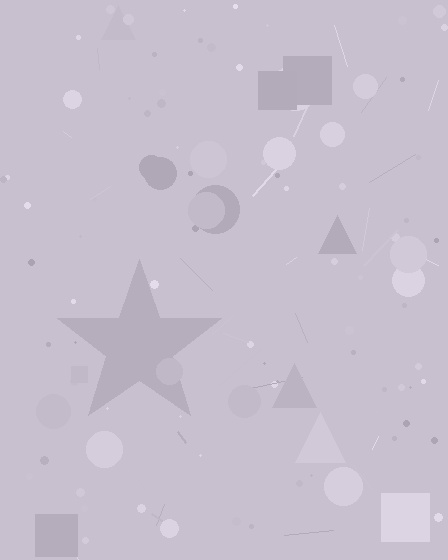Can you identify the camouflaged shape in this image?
The camouflaged shape is a star.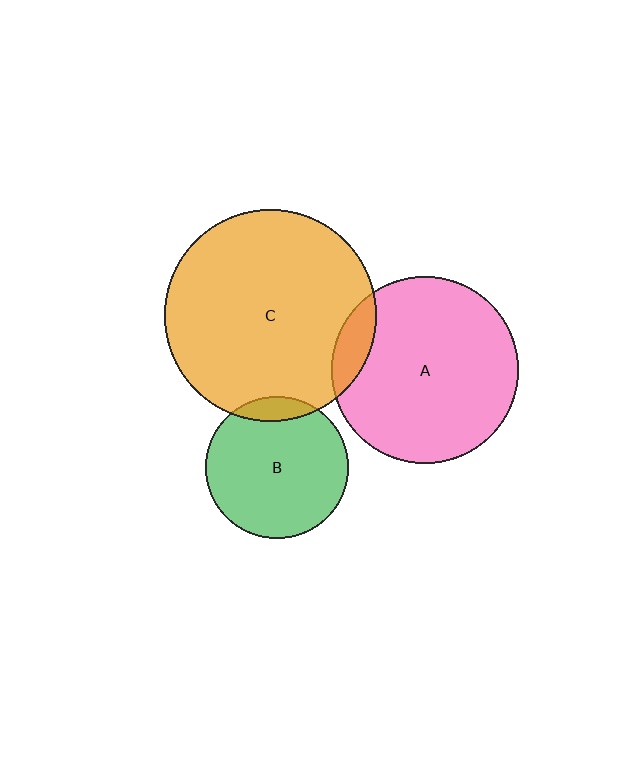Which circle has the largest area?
Circle C (orange).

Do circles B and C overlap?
Yes.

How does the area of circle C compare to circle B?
Approximately 2.2 times.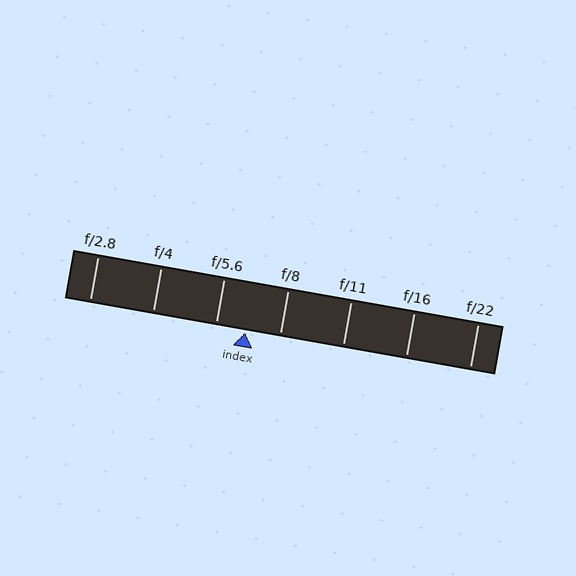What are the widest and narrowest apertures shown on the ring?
The widest aperture shown is f/2.8 and the narrowest is f/22.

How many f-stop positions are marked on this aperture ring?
There are 7 f-stop positions marked.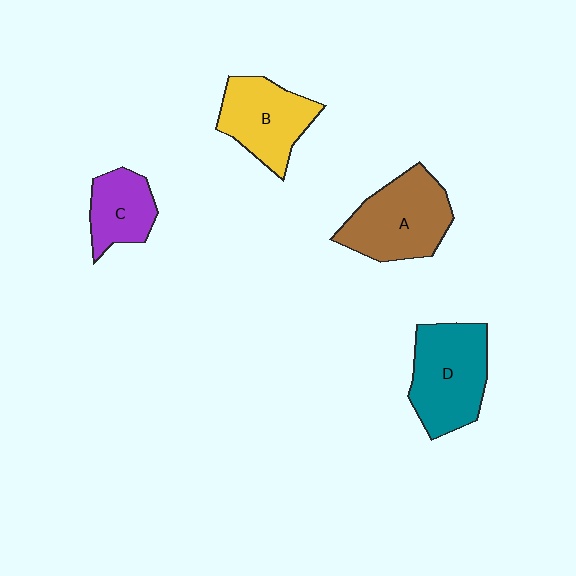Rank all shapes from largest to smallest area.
From largest to smallest: A (brown), D (teal), B (yellow), C (purple).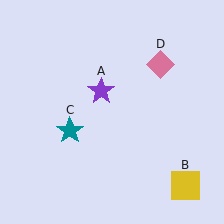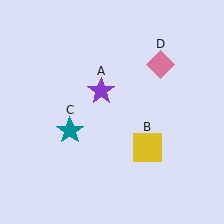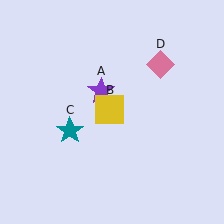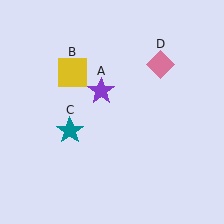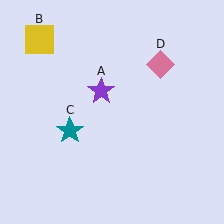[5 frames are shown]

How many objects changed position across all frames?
1 object changed position: yellow square (object B).